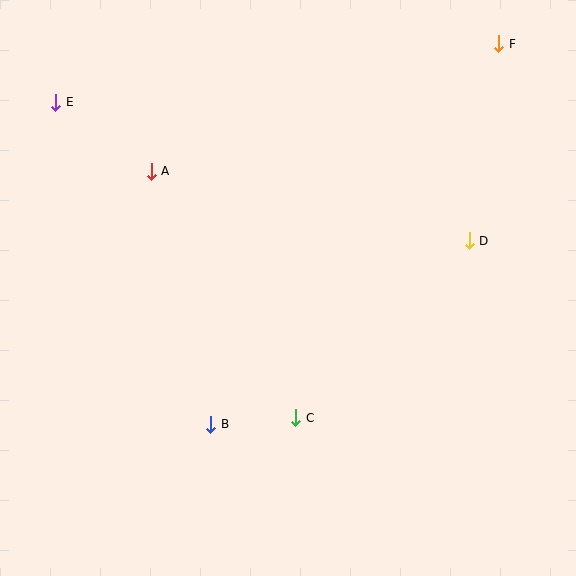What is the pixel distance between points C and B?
The distance between C and B is 85 pixels.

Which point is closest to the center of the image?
Point C at (296, 418) is closest to the center.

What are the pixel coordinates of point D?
Point D is at (469, 241).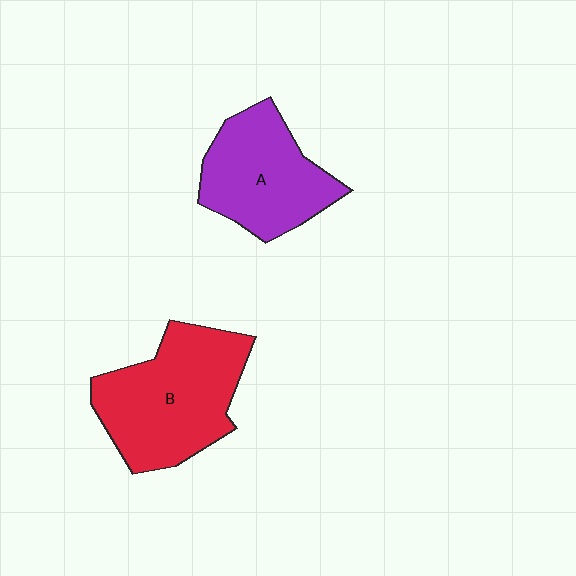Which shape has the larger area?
Shape B (red).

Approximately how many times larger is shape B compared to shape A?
Approximately 1.3 times.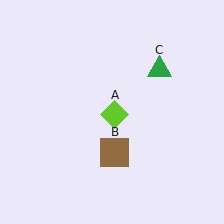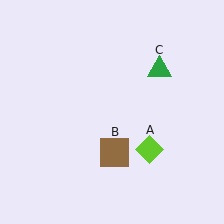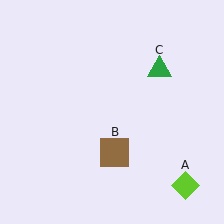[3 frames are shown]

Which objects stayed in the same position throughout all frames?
Brown square (object B) and green triangle (object C) remained stationary.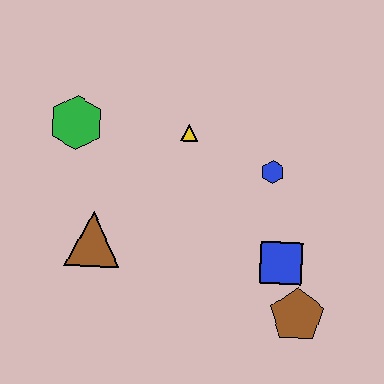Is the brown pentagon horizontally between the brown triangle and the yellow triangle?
No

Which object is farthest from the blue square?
The green hexagon is farthest from the blue square.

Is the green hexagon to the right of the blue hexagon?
No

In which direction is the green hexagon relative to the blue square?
The green hexagon is to the left of the blue square.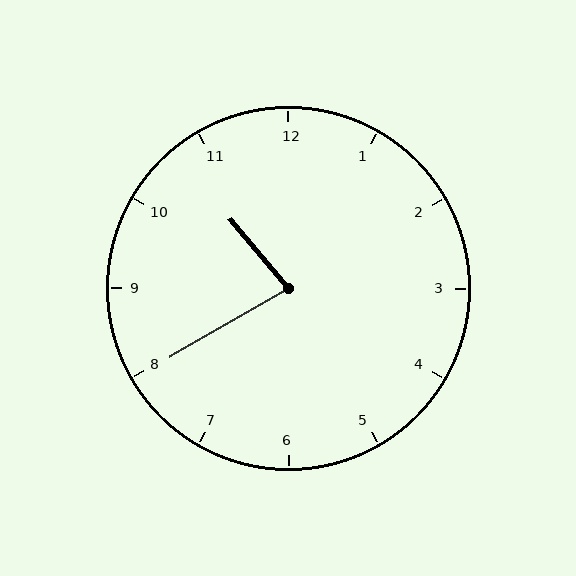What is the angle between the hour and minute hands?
Approximately 80 degrees.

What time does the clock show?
10:40.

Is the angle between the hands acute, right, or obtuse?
It is acute.